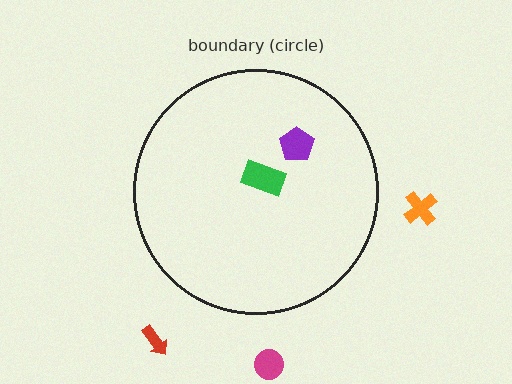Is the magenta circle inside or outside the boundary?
Outside.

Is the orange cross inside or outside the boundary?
Outside.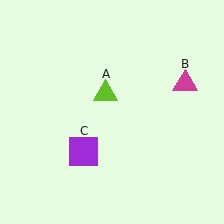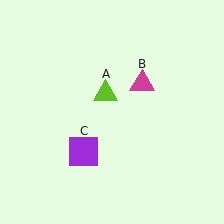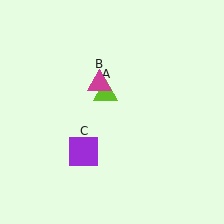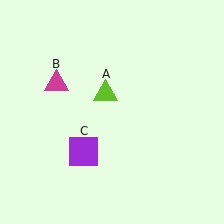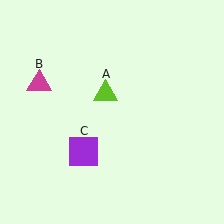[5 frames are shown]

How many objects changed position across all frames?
1 object changed position: magenta triangle (object B).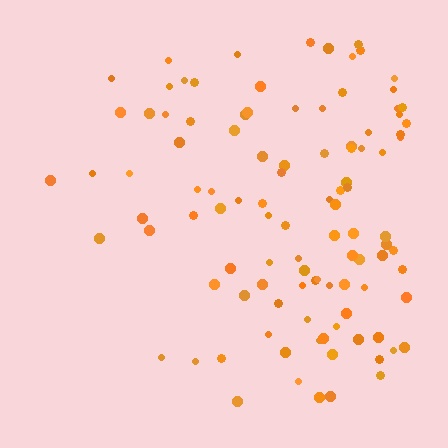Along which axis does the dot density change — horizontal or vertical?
Horizontal.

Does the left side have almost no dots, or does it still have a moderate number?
Still a moderate number, just noticeably fewer than the right.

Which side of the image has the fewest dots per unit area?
The left.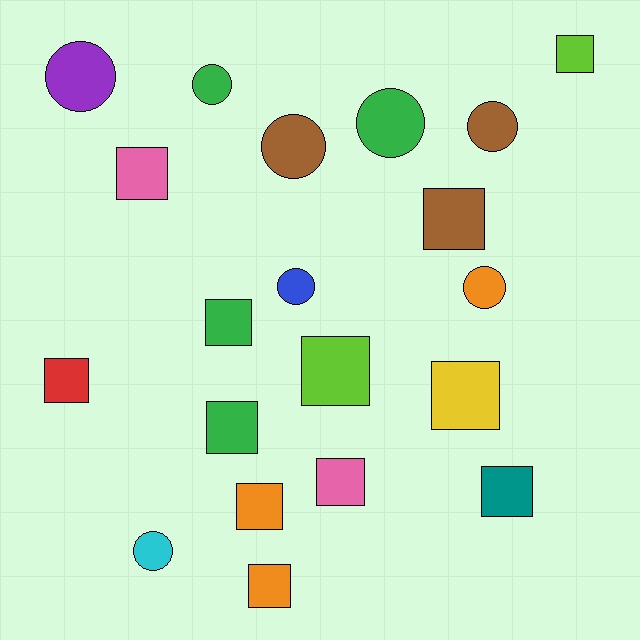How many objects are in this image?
There are 20 objects.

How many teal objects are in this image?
There is 1 teal object.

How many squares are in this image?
There are 12 squares.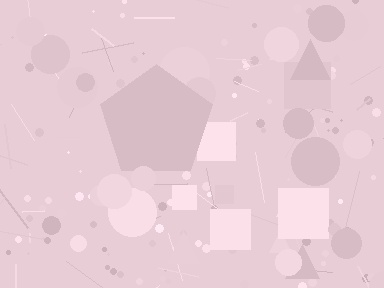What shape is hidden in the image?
A pentagon is hidden in the image.